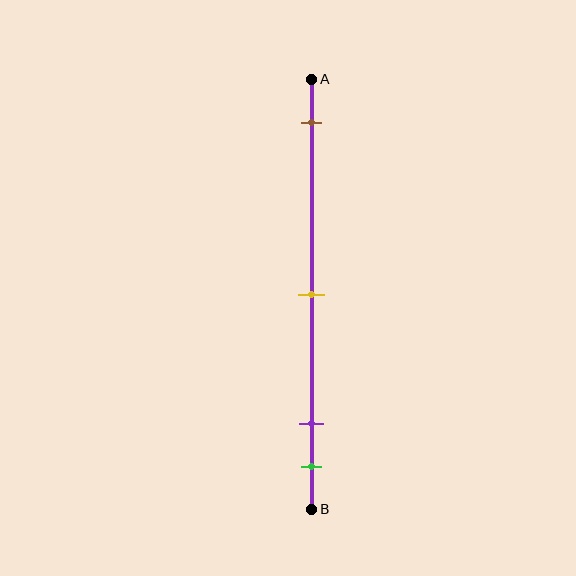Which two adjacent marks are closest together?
The purple and green marks are the closest adjacent pair.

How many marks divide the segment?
There are 4 marks dividing the segment.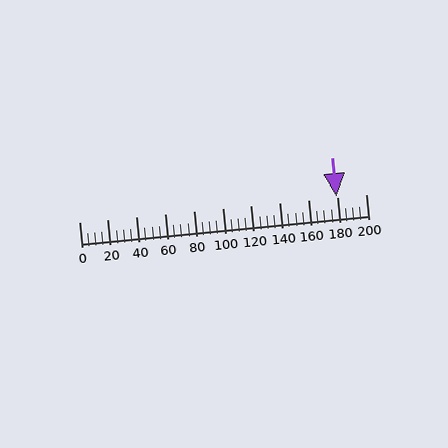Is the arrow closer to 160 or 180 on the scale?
The arrow is closer to 180.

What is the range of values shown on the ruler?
The ruler shows values from 0 to 200.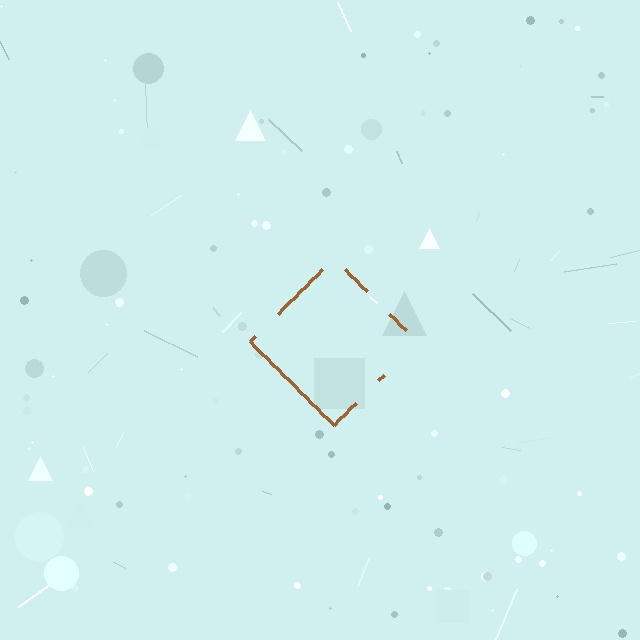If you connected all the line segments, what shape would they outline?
They would outline a diamond.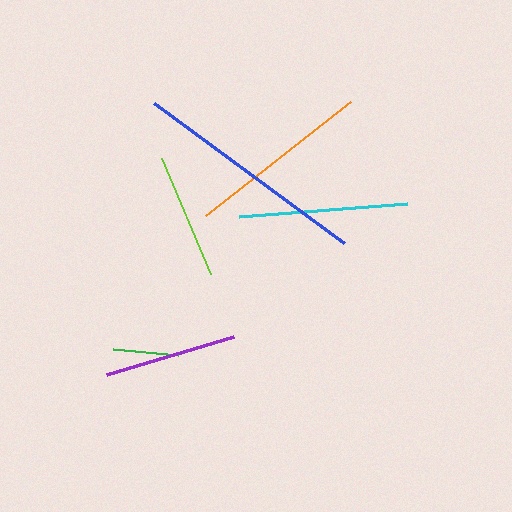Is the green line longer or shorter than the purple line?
The purple line is longer than the green line.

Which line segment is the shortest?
The green line is the shortest at approximately 65 pixels.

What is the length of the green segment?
The green segment is approximately 65 pixels long.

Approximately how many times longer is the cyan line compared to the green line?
The cyan line is approximately 2.6 times the length of the green line.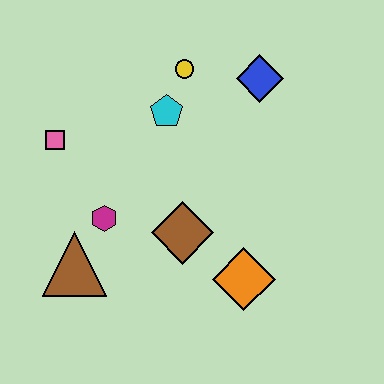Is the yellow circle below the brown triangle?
No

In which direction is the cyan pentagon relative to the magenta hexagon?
The cyan pentagon is above the magenta hexagon.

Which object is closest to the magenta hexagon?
The brown triangle is closest to the magenta hexagon.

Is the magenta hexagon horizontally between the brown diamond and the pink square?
Yes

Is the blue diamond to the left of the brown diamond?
No